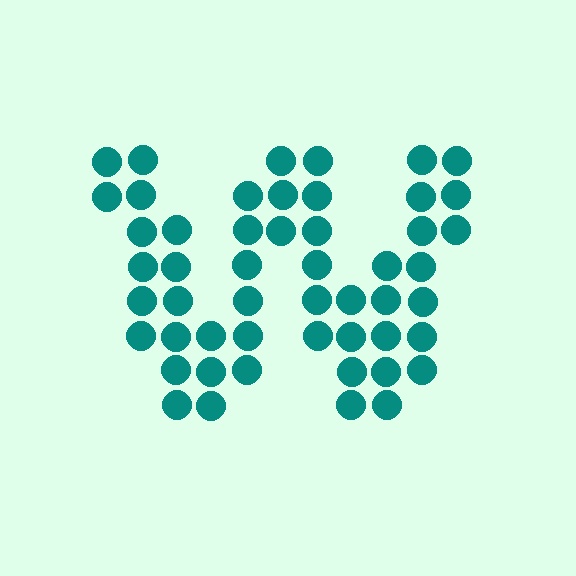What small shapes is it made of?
It is made of small circles.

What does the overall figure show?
The overall figure shows the letter W.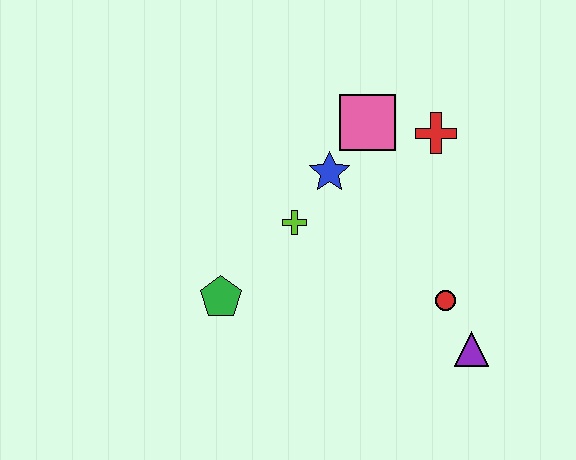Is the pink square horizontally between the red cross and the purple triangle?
No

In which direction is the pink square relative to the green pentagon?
The pink square is above the green pentagon.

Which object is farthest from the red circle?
The green pentagon is farthest from the red circle.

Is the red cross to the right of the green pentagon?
Yes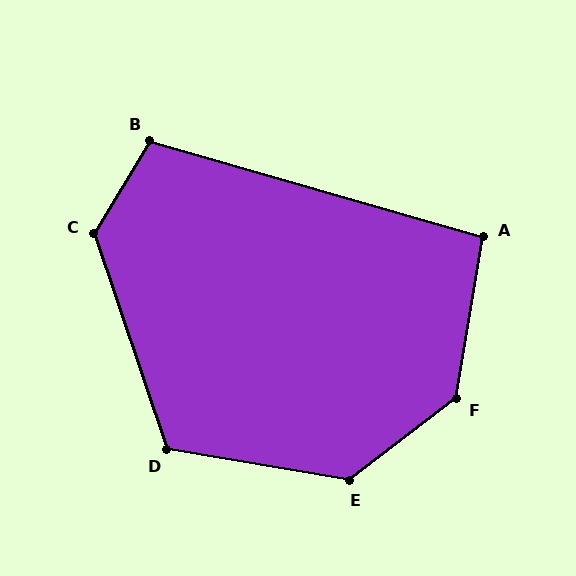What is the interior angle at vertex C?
Approximately 130 degrees (obtuse).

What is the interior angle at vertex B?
Approximately 105 degrees (obtuse).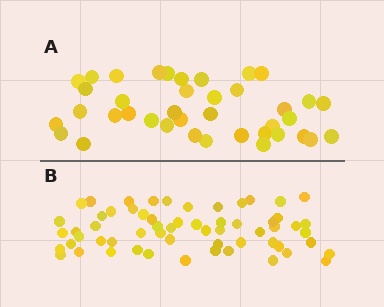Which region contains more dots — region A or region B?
Region B (the bottom region) has more dots.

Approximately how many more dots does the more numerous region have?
Region B has approximately 20 more dots than region A.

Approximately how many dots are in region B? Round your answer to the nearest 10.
About 60 dots.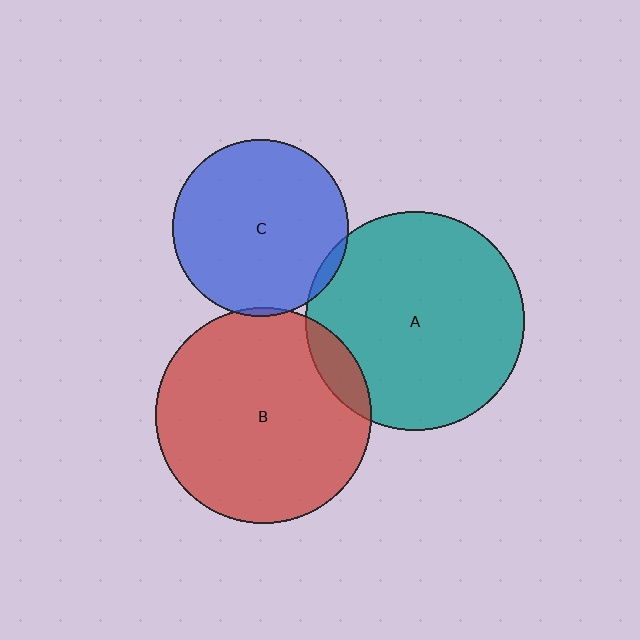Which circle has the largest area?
Circle A (teal).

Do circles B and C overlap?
Yes.